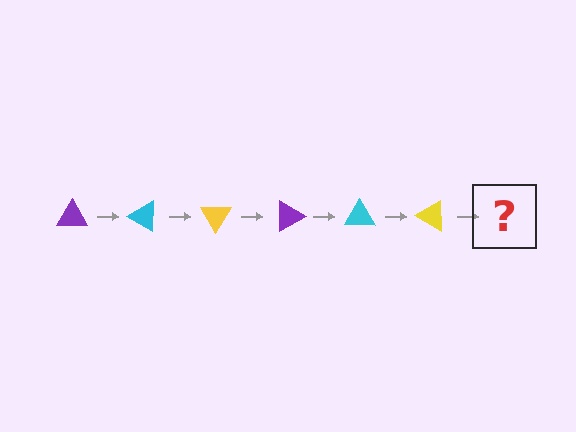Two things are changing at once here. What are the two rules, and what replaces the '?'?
The two rules are that it rotates 30 degrees each step and the color cycles through purple, cyan, and yellow. The '?' should be a purple triangle, rotated 180 degrees from the start.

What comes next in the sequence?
The next element should be a purple triangle, rotated 180 degrees from the start.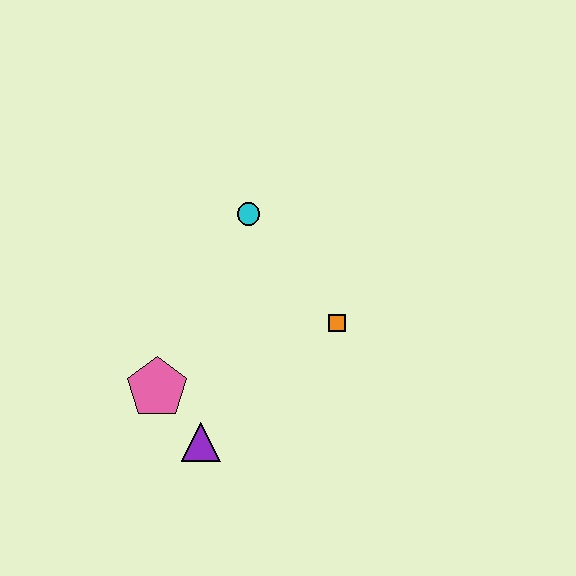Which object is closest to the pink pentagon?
The purple triangle is closest to the pink pentagon.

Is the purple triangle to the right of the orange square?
No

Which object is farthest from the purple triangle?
The cyan circle is farthest from the purple triangle.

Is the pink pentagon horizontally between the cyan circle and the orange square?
No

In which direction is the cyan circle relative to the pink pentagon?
The cyan circle is above the pink pentagon.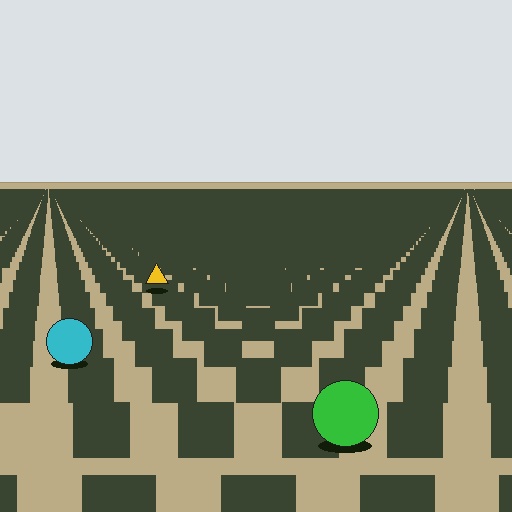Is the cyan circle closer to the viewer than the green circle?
No. The green circle is closer — you can tell from the texture gradient: the ground texture is coarser near it.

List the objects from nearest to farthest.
From nearest to farthest: the green circle, the cyan circle, the yellow triangle.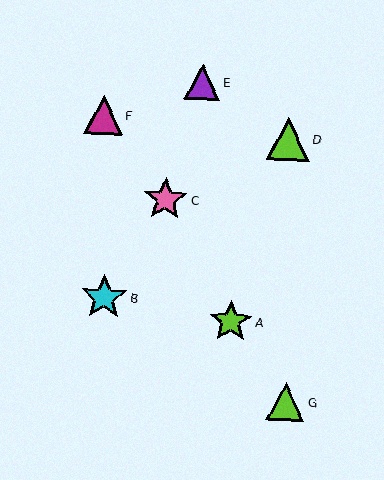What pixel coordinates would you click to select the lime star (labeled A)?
Click at (231, 322) to select the lime star A.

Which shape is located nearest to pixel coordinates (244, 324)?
The lime star (labeled A) at (231, 322) is nearest to that location.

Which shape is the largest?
The cyan star (labeled B) is the largest.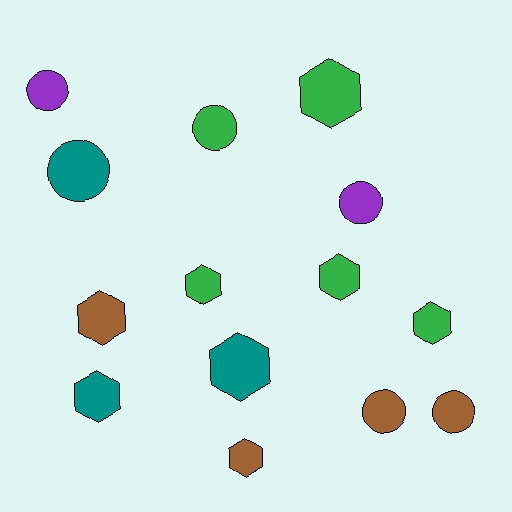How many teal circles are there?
There is 1 teal circle.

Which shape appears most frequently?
Hexagon, with 8 objects.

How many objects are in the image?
There are 14 objects.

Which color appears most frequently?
Green, with 5 objects.